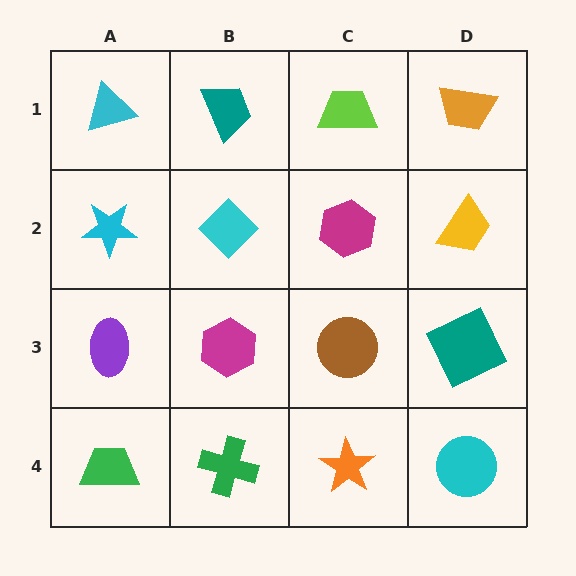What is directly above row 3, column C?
A magenta hexagon.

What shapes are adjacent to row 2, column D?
An orange trapezoid (row 1, column D), a teal square (row 3, column D), a magenta hexagon (row 2, column C).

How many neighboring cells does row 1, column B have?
3.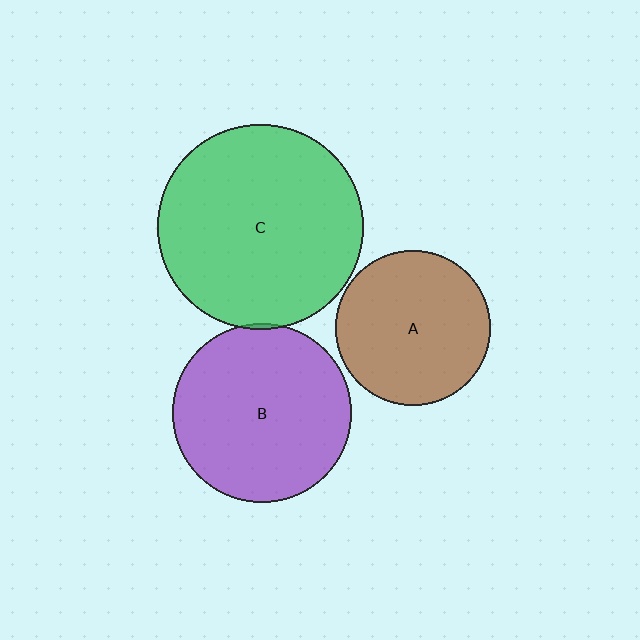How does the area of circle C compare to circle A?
Approximately 1.8 times.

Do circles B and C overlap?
Yes.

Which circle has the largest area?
Circle C (green).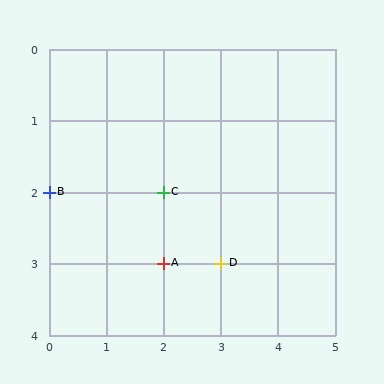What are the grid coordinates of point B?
Point B is at grid coordinates (0, 2).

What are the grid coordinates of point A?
Point A is at grid coordinates (2, 3).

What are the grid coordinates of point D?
Point D is at grid coordinates (3, 3).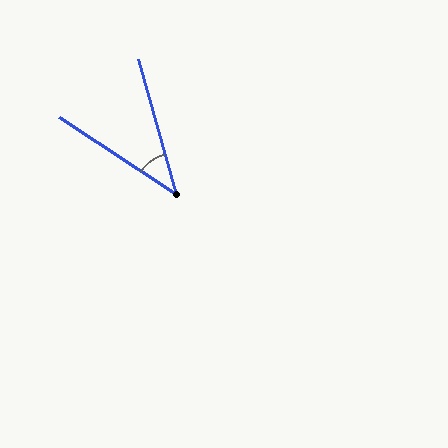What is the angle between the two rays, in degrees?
Approximately 41 degrees.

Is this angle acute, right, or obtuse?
It is acute.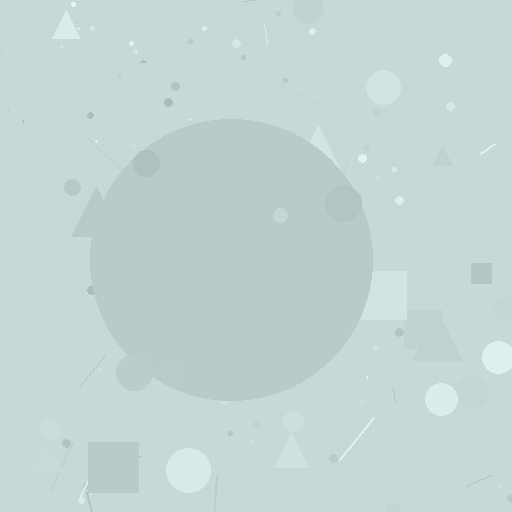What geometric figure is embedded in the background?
A circle is embedded in the background.